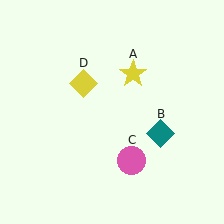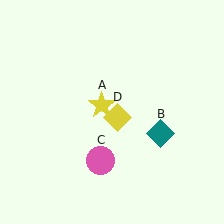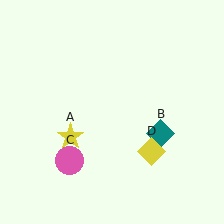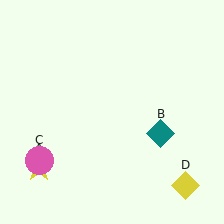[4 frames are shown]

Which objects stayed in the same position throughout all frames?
Teal diamond (object B) remained stationary.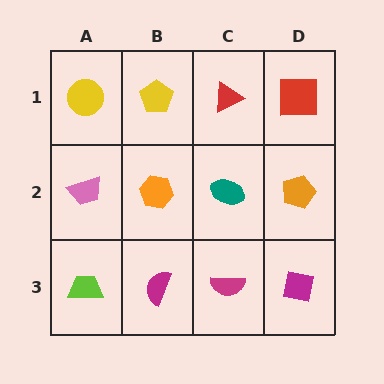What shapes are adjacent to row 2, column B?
A yellow pentagon (row 1, column B), a magenta semicircle (row 3, column B), a pink trapezoid (row 2, column A), a teal ellipse (row 2, column C).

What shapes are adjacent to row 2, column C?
A red triangle (row 1, column C), a magenta semicircle (row 3, column C), an orange hexagon (row 2, column B), an orange pentagon (row 2, column D).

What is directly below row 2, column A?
A lime trapezoid.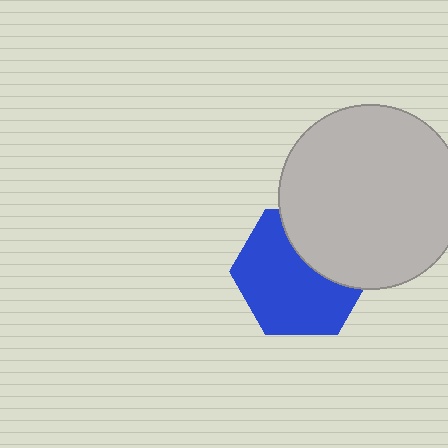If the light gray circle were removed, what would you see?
You would see the complete blue hexagon.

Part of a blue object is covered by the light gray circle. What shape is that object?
It is a hexagon.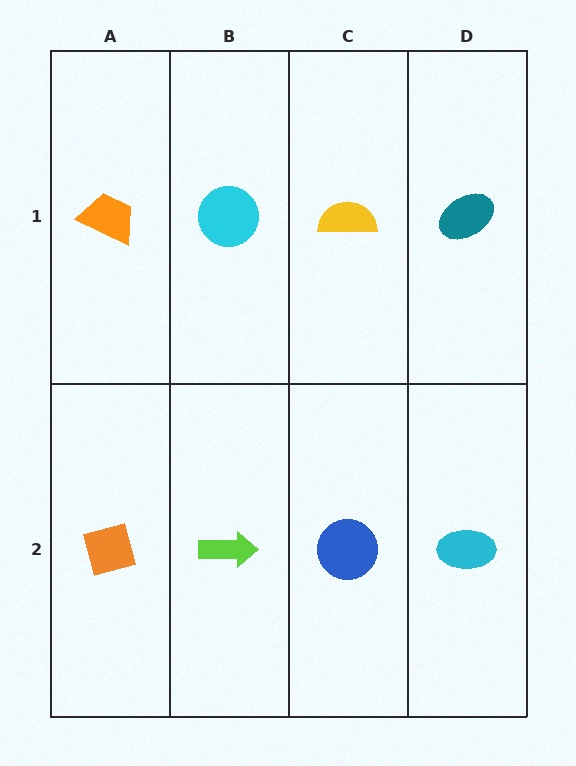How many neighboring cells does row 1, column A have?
2.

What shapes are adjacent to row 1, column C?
A blue circle (row 2, column C), a cyan circle (row 1, column B), a teal ellipse (row 1, column D).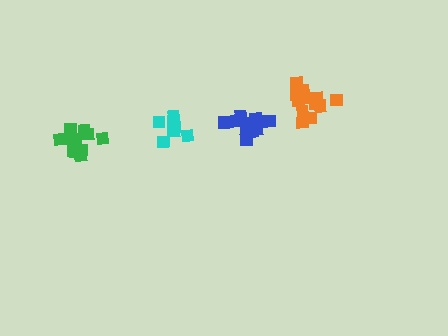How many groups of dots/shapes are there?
There are 4 groups.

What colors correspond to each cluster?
The clusters are colored: orange, cyan, blue, green.